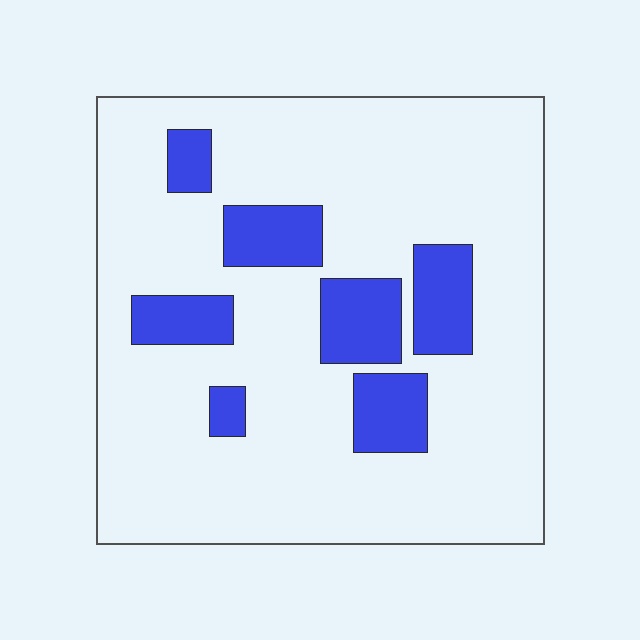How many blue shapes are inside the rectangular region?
7.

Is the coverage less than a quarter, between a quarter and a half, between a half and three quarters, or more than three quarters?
Less than a quarter.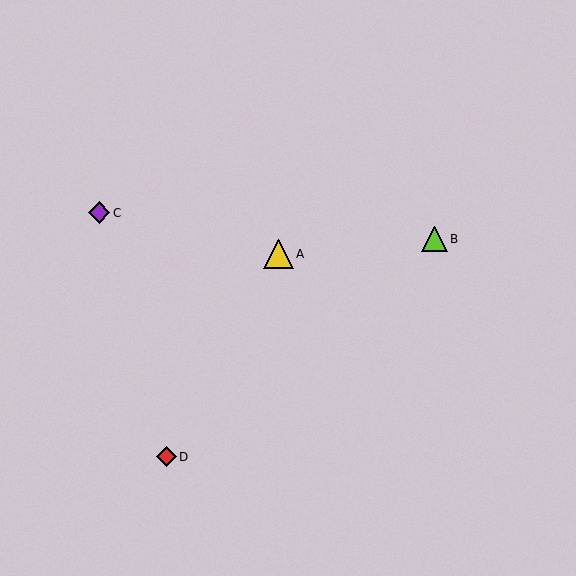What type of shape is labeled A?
Shape A is a yellow triangle.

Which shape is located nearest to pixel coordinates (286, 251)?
The yellow triangle (labeled A) at (279, 254) is nearest to that location.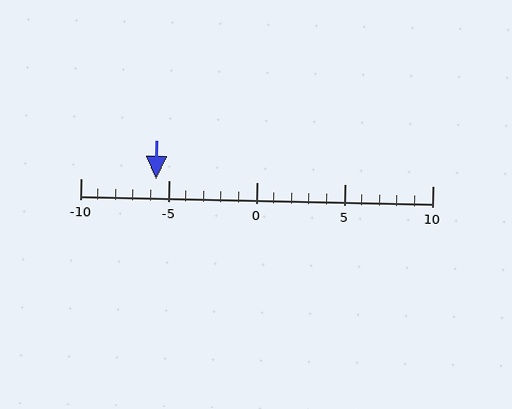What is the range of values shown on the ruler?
The ruler shows values from -10 to 10.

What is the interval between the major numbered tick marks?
The major tick marks are spaced 5 units apart.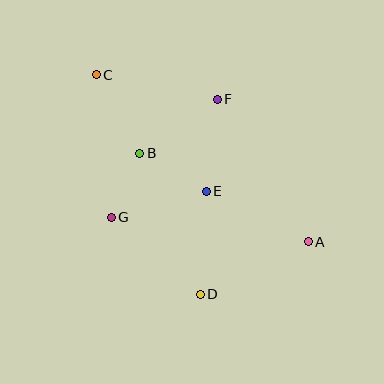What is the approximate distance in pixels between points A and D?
The distance between A and D is approximately 120 pixels.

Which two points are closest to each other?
Points B and G are closest to each other.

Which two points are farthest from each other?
Points A and C are farthest from each other.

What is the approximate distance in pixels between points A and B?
The distance between A and B is approximately 190 pixels.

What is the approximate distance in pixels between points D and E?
The distance between D and E is approximately 103 pixels.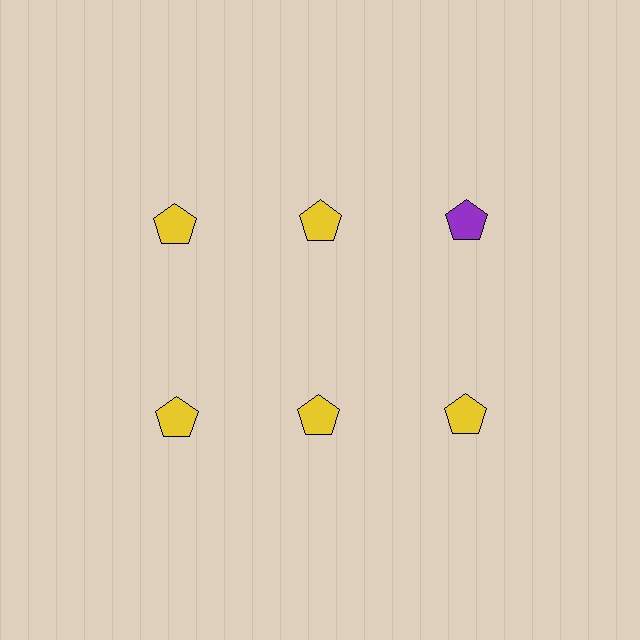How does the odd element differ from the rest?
It has a different color: purple instead of yellow.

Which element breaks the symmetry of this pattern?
The purple pentagon in the top row, center column breaks the symmetry. All other shapes are yellow pentagons.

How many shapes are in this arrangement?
There are 6 shapes arranged in a grid pattern.